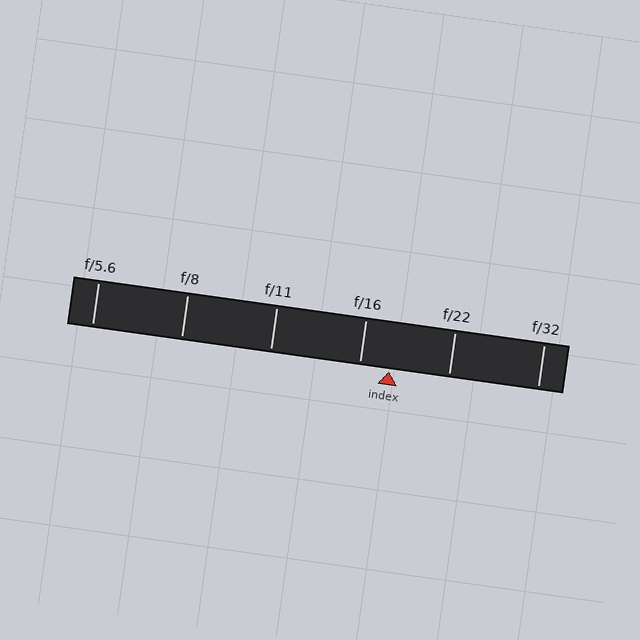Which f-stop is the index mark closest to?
The index mark is closest to f/16.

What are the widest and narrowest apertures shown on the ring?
The widest aperture shown is f/5.6 and the narrowest is f/32.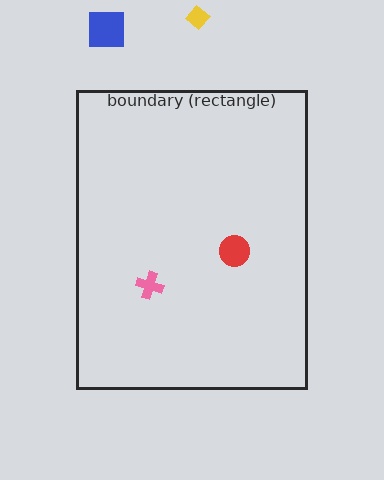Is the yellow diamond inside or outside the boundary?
Outside.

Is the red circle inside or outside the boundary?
Inside.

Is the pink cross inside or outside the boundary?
Inside.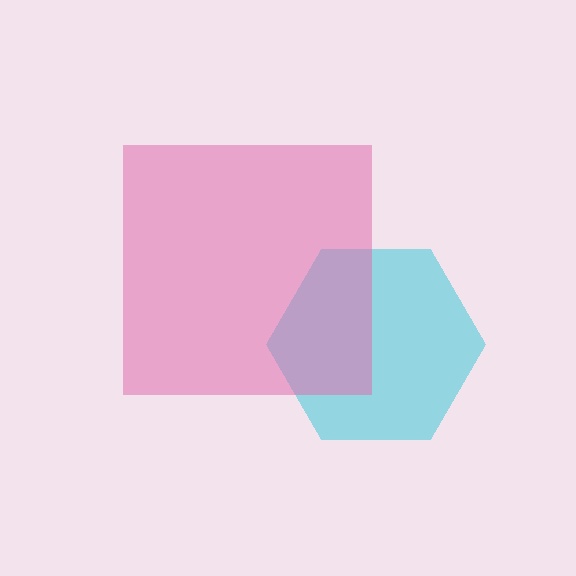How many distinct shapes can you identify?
There are 2 distinct shapes: a cyan hexagon, a pink square.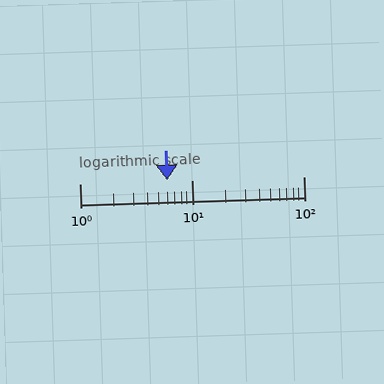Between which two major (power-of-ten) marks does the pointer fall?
The pointer is between 1 and 10.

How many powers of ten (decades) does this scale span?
The scale spans 2 decades, from 1 to 100.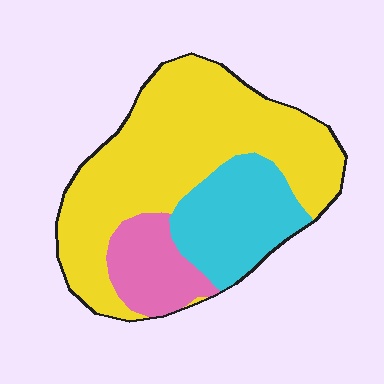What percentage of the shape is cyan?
Cyan covers 24% of the shape.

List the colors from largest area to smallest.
From largest to smallest: yellow, cyan, pink.